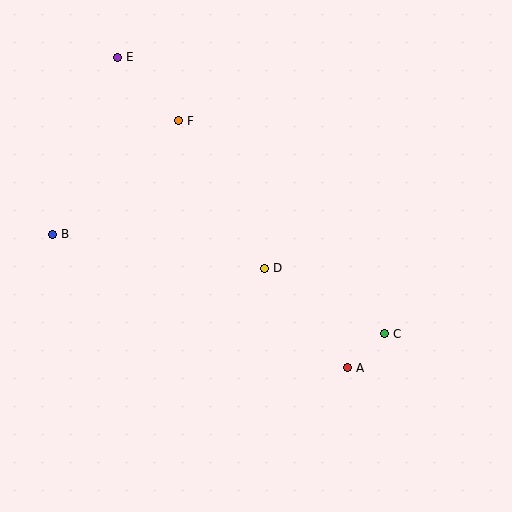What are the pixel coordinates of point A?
Point A is at (347, 368).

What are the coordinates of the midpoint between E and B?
The midpoint between E and B is at (85, 146).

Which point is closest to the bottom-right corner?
Point A is closest to the bottom-right corner.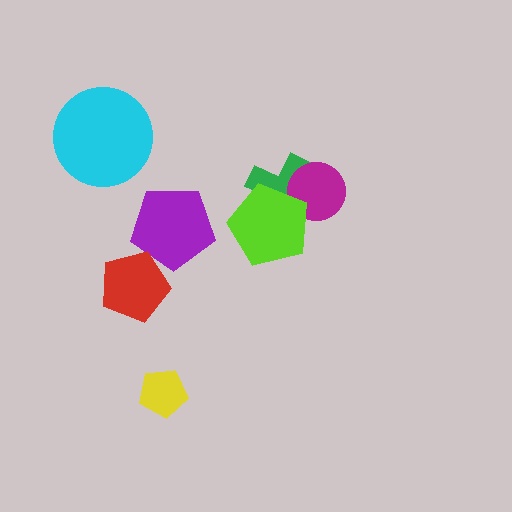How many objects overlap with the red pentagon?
1 object overlaps with the red pentagon.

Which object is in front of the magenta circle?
The lime pentagon is in front of the magenta circle.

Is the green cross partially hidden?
Yes, it is partially covered by another shape.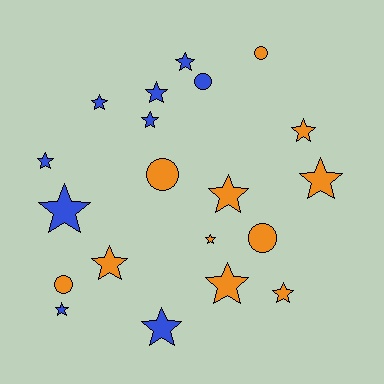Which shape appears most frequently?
Star, with 15 objects.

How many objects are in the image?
There are 20 objects.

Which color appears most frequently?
Orange, with 11 objects.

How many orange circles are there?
There are 4 orange circles.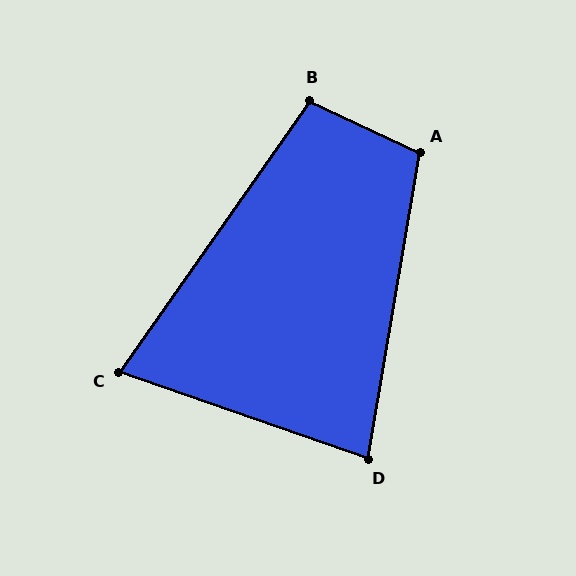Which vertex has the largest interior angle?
A, at approximately 106 degrees.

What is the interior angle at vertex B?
Approximately 100 degrees (obtuse).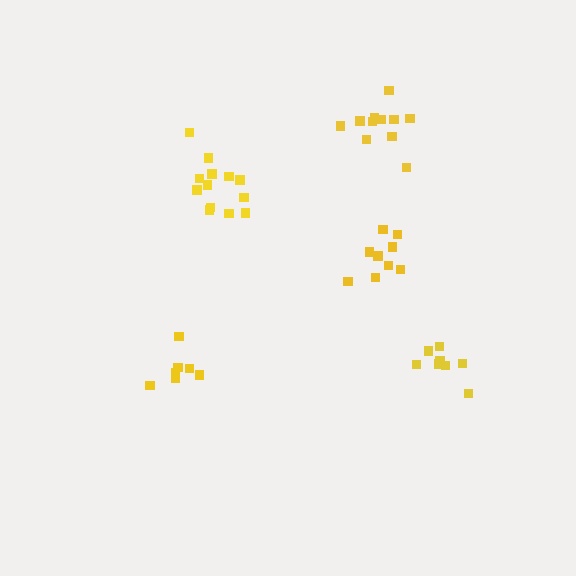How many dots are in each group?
Group 1: 8 dots, Group 2: 7 dots, Group 3: 9 dots, Group 4: 13 dots, Group 5: 11 dots (48 total).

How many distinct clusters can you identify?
There are 5 distinct clusters.